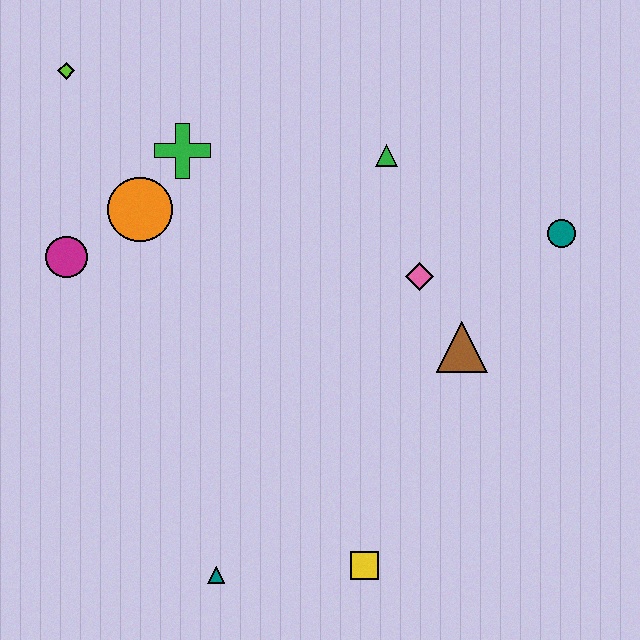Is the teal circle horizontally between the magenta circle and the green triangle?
No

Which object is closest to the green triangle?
The pink diamond is closest to the green triangle.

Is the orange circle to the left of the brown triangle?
Yes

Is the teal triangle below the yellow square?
Yes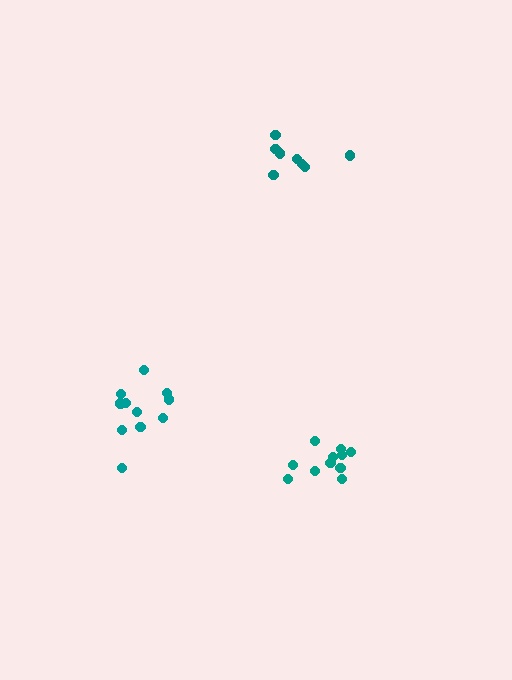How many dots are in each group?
Group 1: 11 dots, Group 2: 8 dots, Group 3: 12 dots (31 total).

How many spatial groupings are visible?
There are 3 spatial groupings.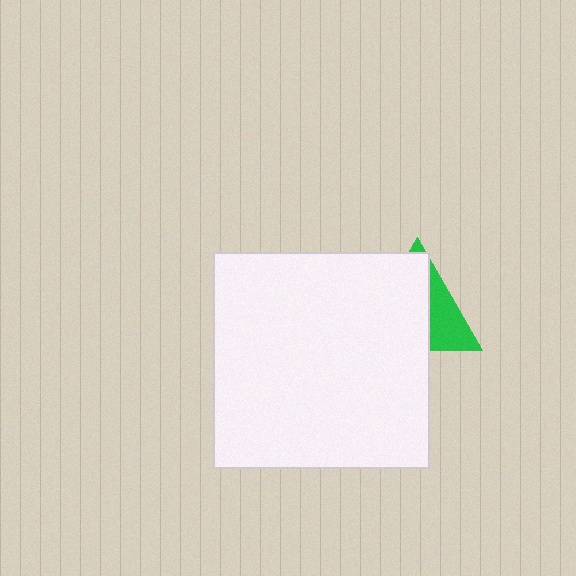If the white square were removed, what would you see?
You would see the complete green triangle.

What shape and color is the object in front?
The object in front is a white square.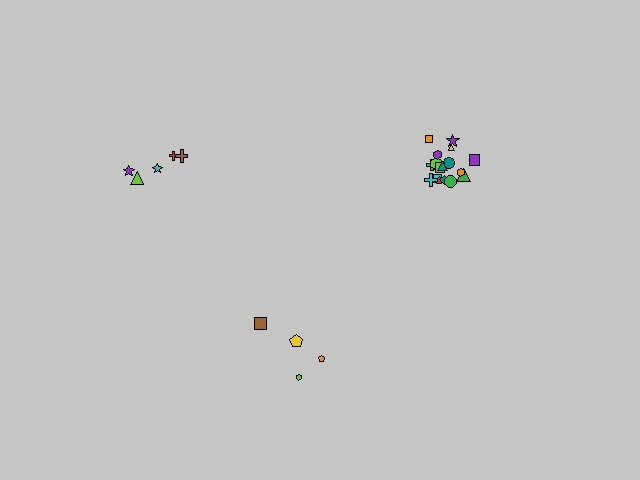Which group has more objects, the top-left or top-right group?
The top-right group.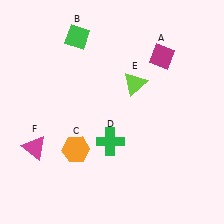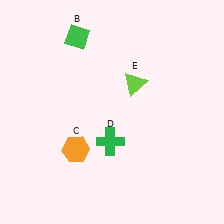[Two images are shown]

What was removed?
The magenta diamond (A), the magenta triangle (F) were removed in Image 2.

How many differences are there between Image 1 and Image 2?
There are 2 differences between the two images.